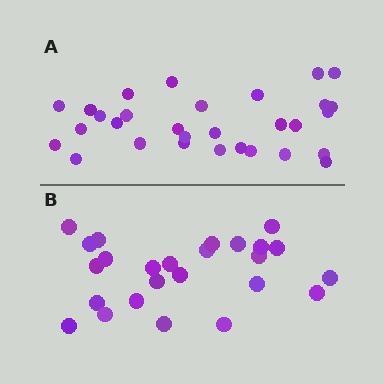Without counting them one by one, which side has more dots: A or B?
Region A (the top region) has more dots.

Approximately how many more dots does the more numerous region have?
Region A has about 5 more dots than region B.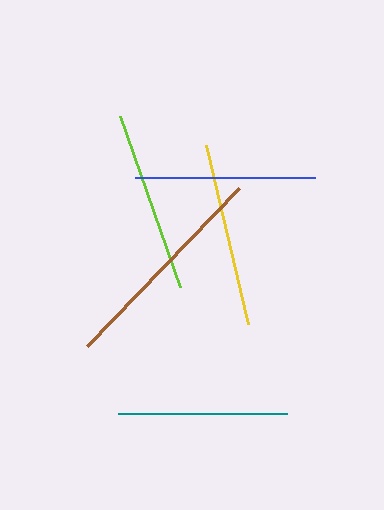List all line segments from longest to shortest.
From longest to shortest: brown, yellow, lime, blue, teal.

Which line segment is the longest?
The brown line is the longest at approximately 220 pixels.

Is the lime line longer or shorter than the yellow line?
The yellow line is longer than the lime line.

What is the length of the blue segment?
The blue segment is approximately 180 pixels long.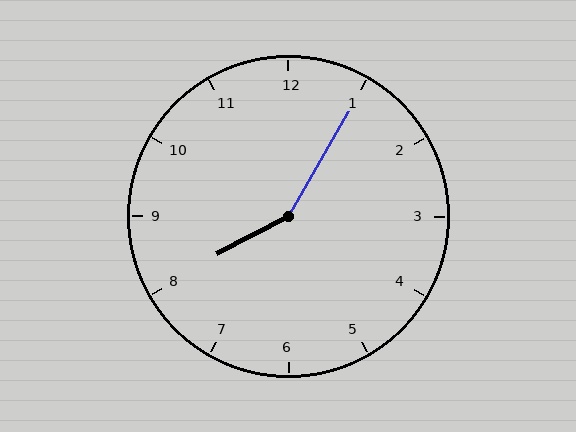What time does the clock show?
8:05.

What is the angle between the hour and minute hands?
Approximately 148 degrees.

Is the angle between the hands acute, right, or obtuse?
It is obtuse.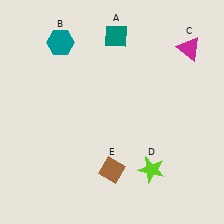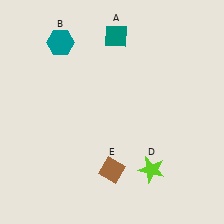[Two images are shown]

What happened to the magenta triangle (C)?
The magenta triangle (C) was removed in Image 2. It was in the top-right area of Image 1.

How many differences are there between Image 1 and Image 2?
There is 1 difference between the two images.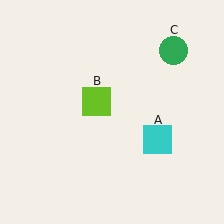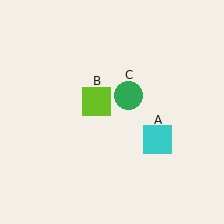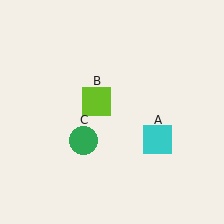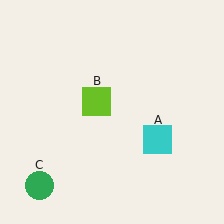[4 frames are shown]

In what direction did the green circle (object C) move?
The green circle (object C) moved down and to the left.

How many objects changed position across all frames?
1 object changed position: green circle (object C).